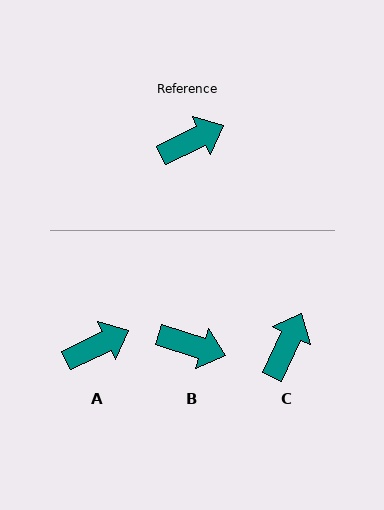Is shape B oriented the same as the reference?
No, it is off by about 43 degrees.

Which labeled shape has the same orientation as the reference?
A.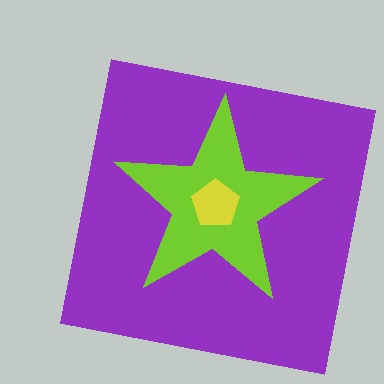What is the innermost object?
The yellow pentagon.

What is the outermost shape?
The purple square.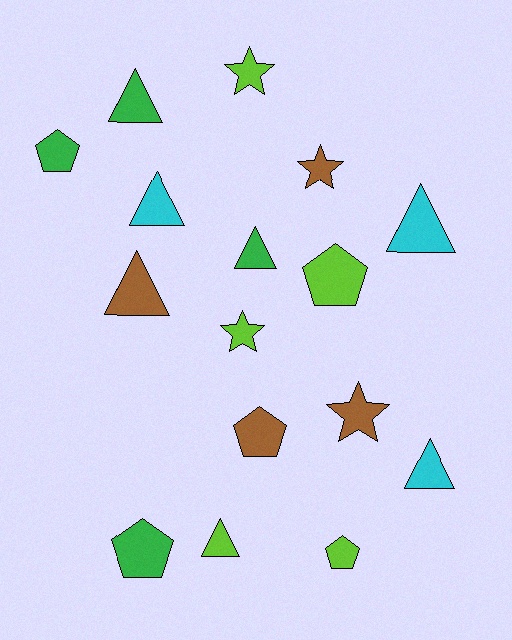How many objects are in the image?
There are 16 objects.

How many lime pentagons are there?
There are 2 lime pentagons.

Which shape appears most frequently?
Triangle, with 7 objects.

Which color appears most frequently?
Lime, with 5 objects.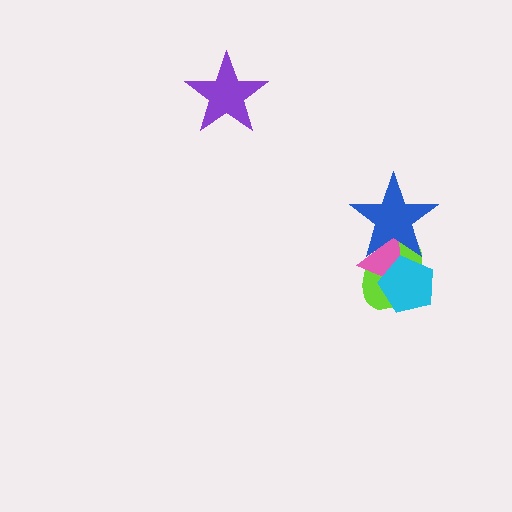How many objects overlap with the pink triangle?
3 objects overlap with the pink triangle.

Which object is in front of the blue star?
The cyan pentagon is in front of the blue star.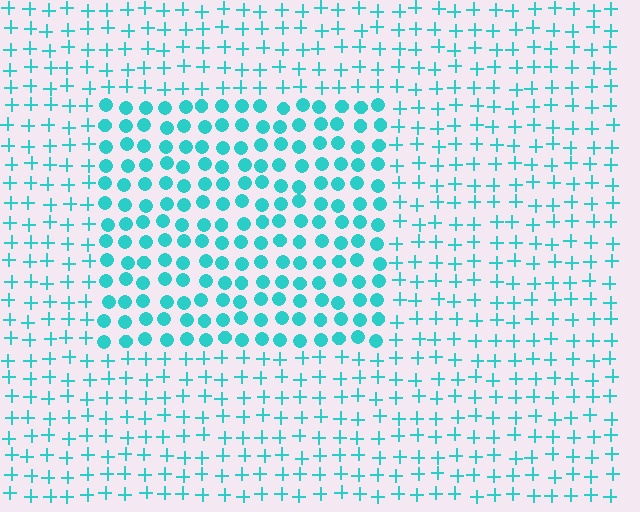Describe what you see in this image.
The image is filled with small cyan elements arranged in a uniform grid. A rectangle-shaped region contains circles, while the surrounding area contains plus signs. The boundary is defined purely by the change in element shape.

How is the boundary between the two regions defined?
The boundary is defined by a change in element shape: circles inside vs. plus signs outside. All elements share the same color and spacing.